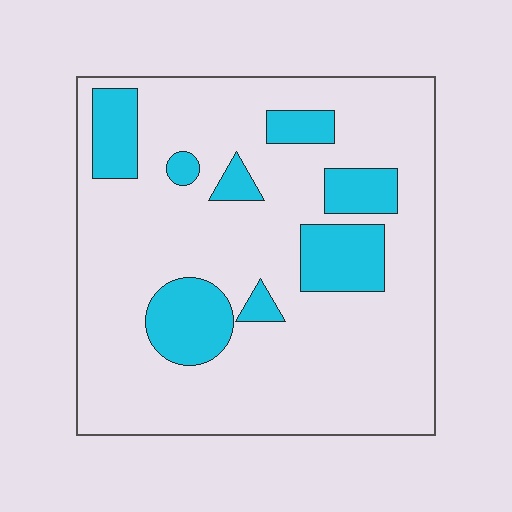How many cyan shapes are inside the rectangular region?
8.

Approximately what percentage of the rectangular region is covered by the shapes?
Approximately 20%.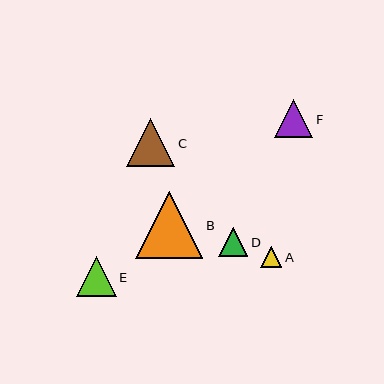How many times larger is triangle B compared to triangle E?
Triangle B is approximately 1.7 times the size of triangle E.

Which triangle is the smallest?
Triangle A is the smallest with a size of approximately 21 pixels.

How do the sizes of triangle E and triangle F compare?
Triangle E and triangle F are approximately the same size.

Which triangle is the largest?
Triangle B is the largest with a size of approximately 67 pixels.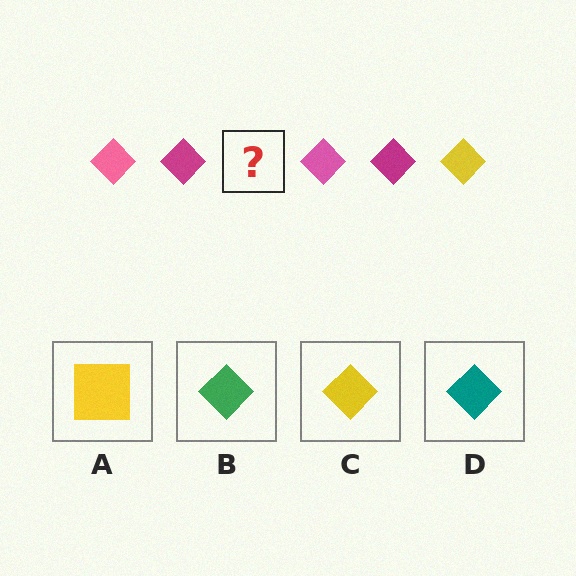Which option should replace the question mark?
Option C.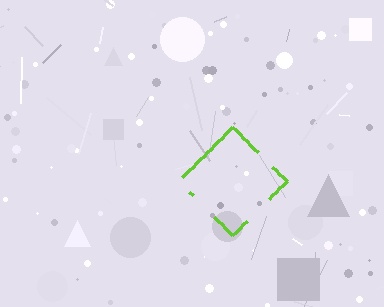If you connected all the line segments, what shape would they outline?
They would outline a diamond.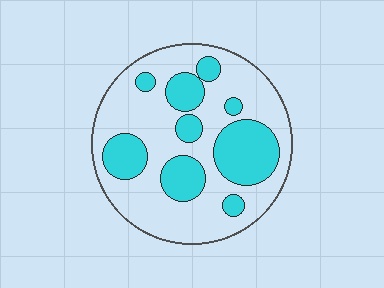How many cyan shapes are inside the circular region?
9.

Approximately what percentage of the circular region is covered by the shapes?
Approximately 30%.